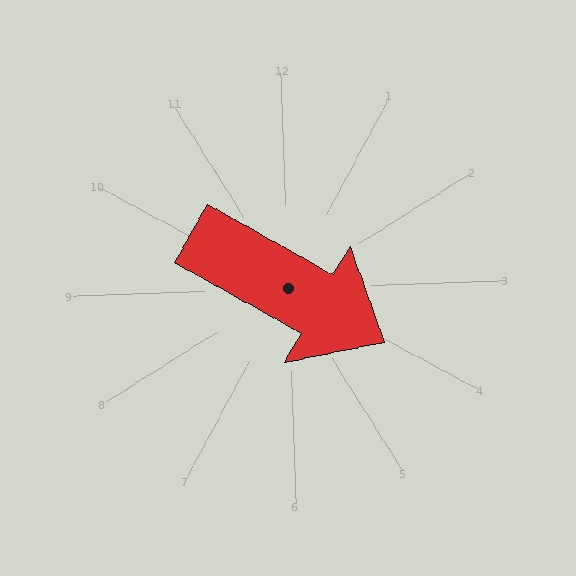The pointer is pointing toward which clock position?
Roughly 4 o'clock.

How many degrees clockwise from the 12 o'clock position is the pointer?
Approximately 121 degrees.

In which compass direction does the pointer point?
Southeast.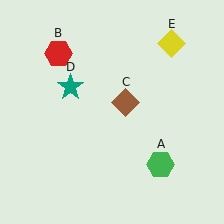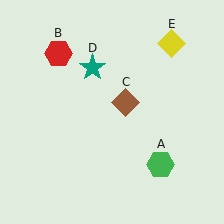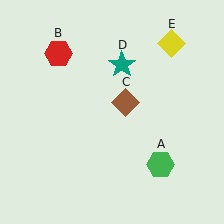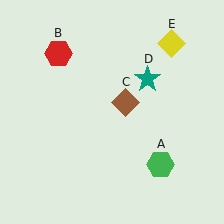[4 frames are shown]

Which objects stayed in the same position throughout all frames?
Green hexagon (object A) and red hexagon (object B) and brown diamond (object C) and yellow diamond (object E) remained stationary.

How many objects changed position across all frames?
1 object changed position: teal star (object D).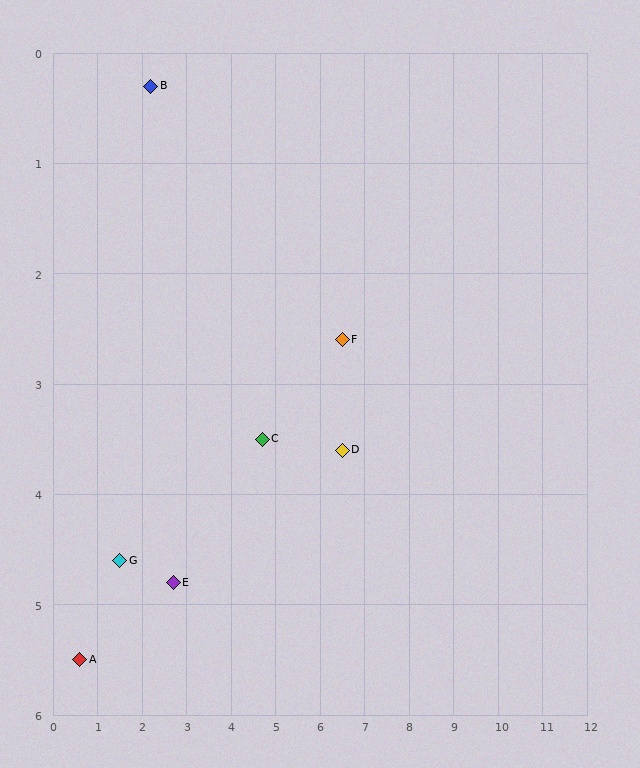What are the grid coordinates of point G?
Point G is at approximately (1.5, 4.6).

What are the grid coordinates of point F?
Point F is at approximately (6.5, 2.6).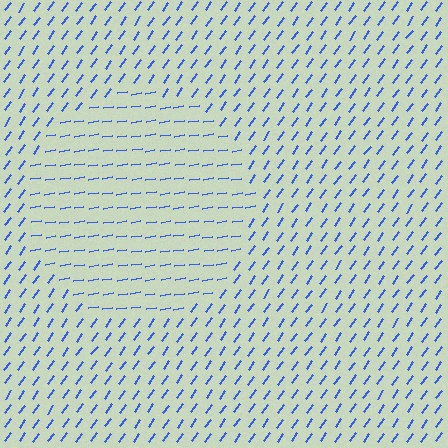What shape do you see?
I see a circle.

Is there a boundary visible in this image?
Yes, there is a texture boundary formed by a change in line orientation.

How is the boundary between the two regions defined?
The boundary is defined purely by a change in line orientation (approximately 45 degrees difference). All lines are the same color and thickness.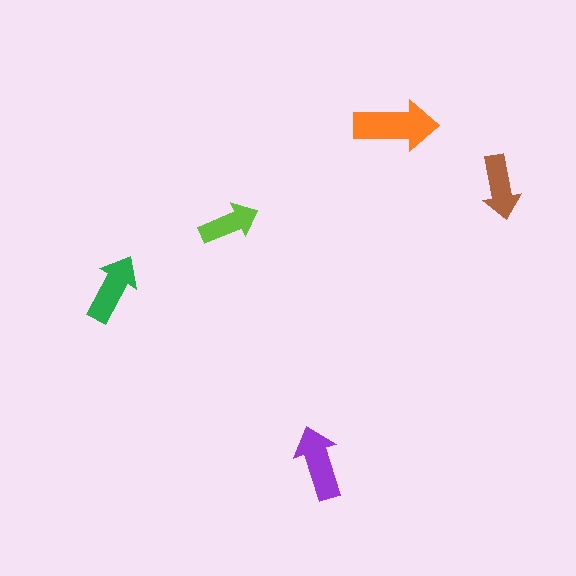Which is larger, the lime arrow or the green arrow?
The green one.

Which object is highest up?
The orange arrow is topmost.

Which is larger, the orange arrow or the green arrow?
The orange one.